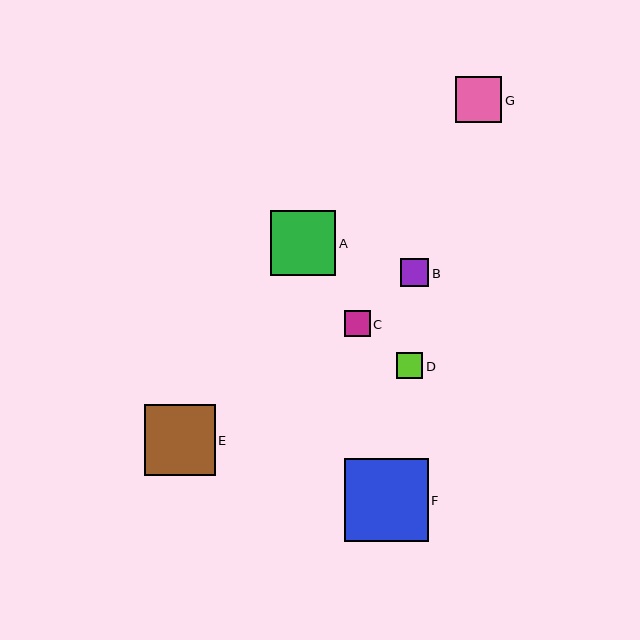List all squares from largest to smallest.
From largest to smallest: F, E, A, G, B, D, C.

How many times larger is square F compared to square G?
Square F is approximately 1.8 times the size of square G.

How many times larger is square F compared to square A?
Square F is approximately 1.3 times the size of square A.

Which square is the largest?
Square F is the largest with a size of approximately 84 pixels.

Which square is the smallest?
Square C is the smallest with a size of approximately 25 pixels.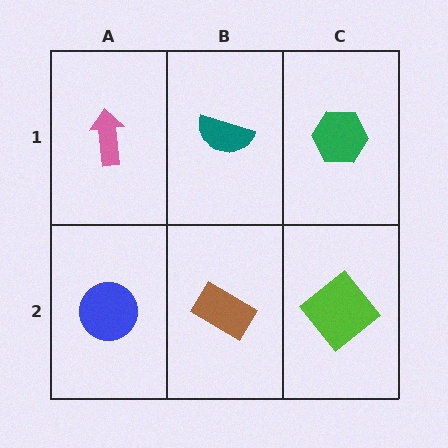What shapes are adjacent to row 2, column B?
A teal semicircle (row 1, column B), a blue circle (row 2, column A), a lime diamond (row 2, column C).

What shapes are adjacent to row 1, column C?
A lime diamond (row 2, column C), a teal semicircle (row 1, column B).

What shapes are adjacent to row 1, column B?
A brown rectangle (row 2, column B), a pink arrow (row 1, column A), a green hexagon (row 1, column C).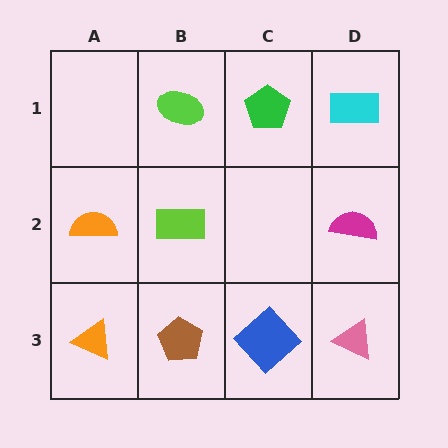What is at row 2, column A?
An orange semicircle.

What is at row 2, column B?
A lime rectangle.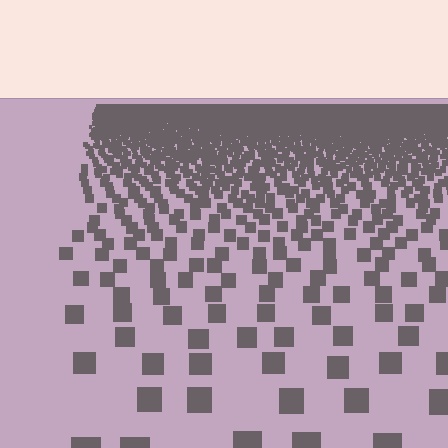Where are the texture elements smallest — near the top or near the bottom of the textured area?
Near the top.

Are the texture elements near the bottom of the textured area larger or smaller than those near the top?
Larger. Near the bottom, elements are closer to the viewer and appear at a bigger on-screen size.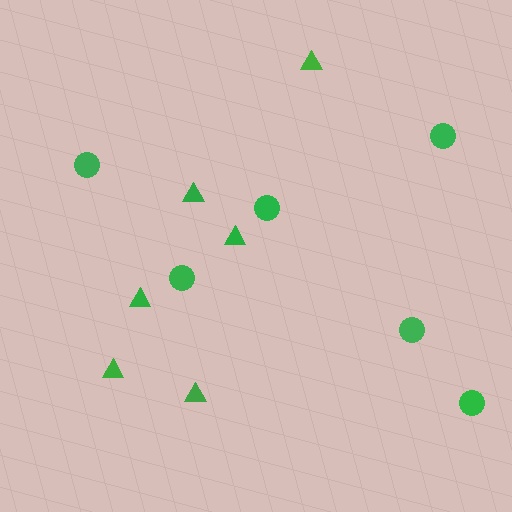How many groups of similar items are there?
There are 2 groups: one group of triangles (6) and one group of circles (6).